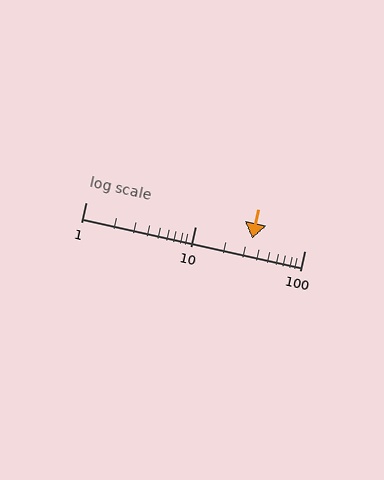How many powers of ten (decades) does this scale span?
The scale spans 2 decades, from 1 to 100.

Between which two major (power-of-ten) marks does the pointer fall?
The pointer is between 10 and 100.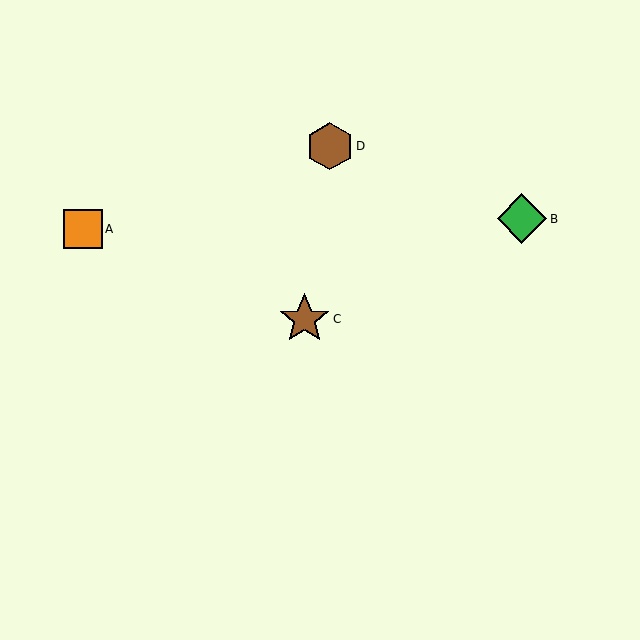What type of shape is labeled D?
Shape D is a brown hexagon.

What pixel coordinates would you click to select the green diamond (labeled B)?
Click at (522, 219) to select the green diamond B.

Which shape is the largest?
The brown star (labeled C) is the largest.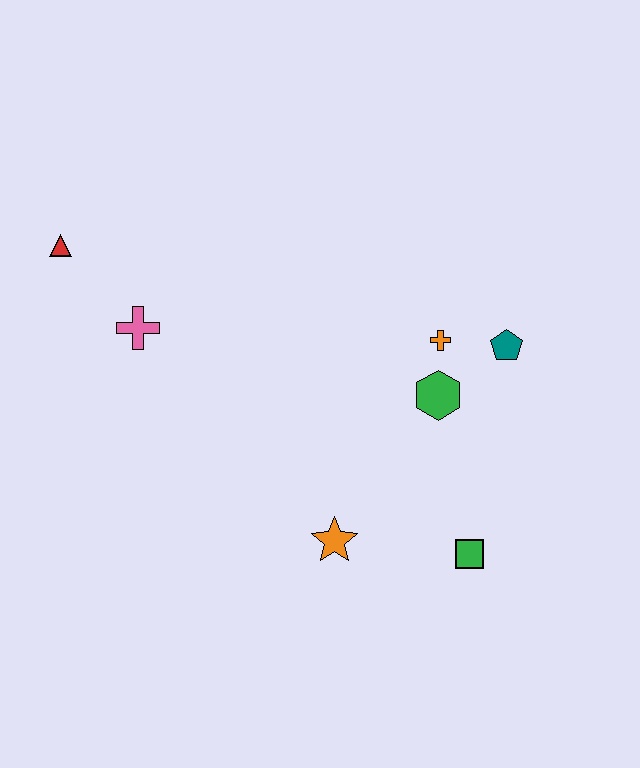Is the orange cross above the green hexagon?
Yes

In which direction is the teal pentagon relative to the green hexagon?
The teal pentagon is to the right of the green hexagon.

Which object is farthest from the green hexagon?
The red triangle is farthest from the green hexagon.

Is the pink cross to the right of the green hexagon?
No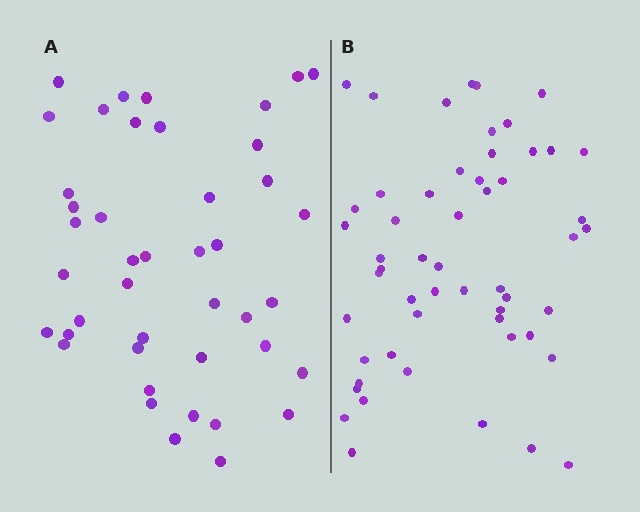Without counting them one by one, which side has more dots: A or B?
Region B (the right region) has more dots.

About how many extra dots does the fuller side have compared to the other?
Region B has roughly 12 or so more dots than region A.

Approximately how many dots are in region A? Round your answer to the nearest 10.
About 40 dots. (The exact count is 43, which rounds to 40.)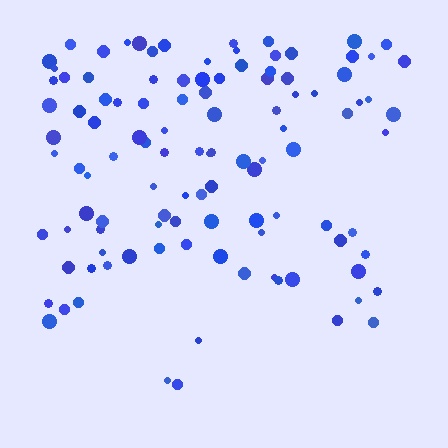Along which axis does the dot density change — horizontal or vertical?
Vertical.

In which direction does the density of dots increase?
From bottom to top, with the top side densest.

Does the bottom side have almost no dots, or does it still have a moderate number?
Still a moderate number, just noticeably fewer than the top.